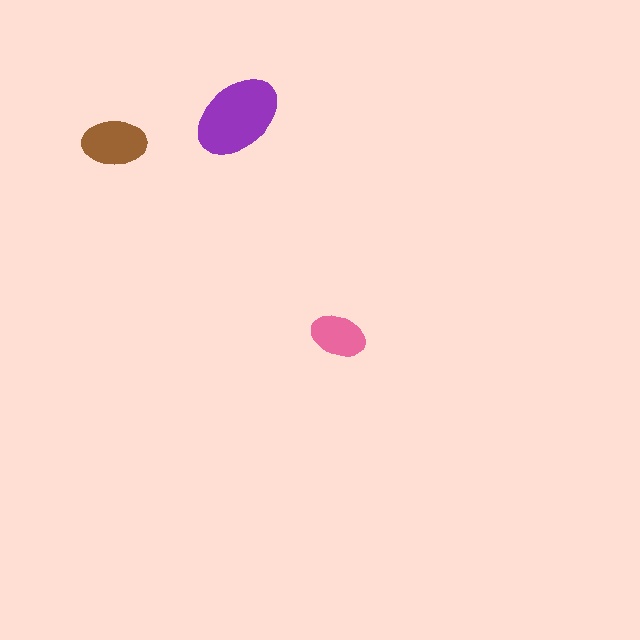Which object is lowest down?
The pink ellipse is bottommost.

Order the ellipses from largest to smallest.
the purple one, the brown one, the pink one.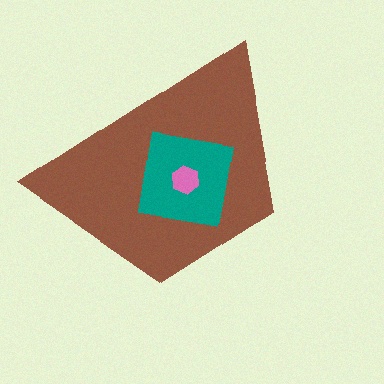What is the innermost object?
The pink hexagon.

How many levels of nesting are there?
3.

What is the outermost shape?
The brown trapezoid.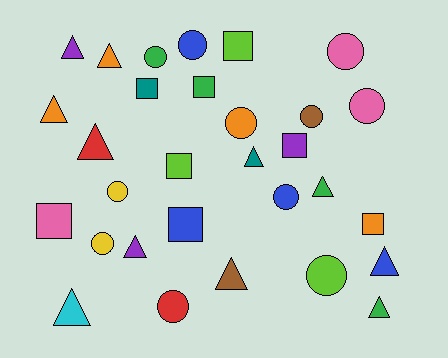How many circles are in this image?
There are 11 circles.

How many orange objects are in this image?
There are 4 orange objects.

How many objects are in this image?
There are 30 objects.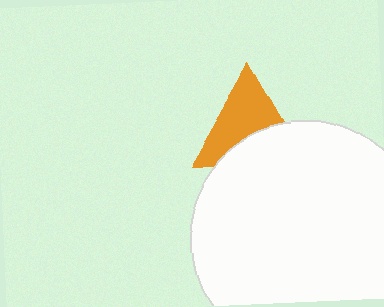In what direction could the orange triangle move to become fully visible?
The orange triangle could move up. That would shift it out from behind the white circle entirely.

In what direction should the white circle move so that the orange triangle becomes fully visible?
The white circle should move down. That is the shortest direction to clear the overlap and leave the orange triangle fully visible.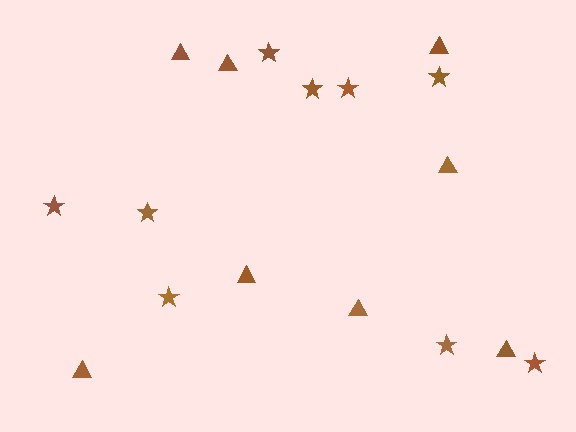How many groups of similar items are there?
There are 2 groups: one group of triangles (8) and one group of stars (9).